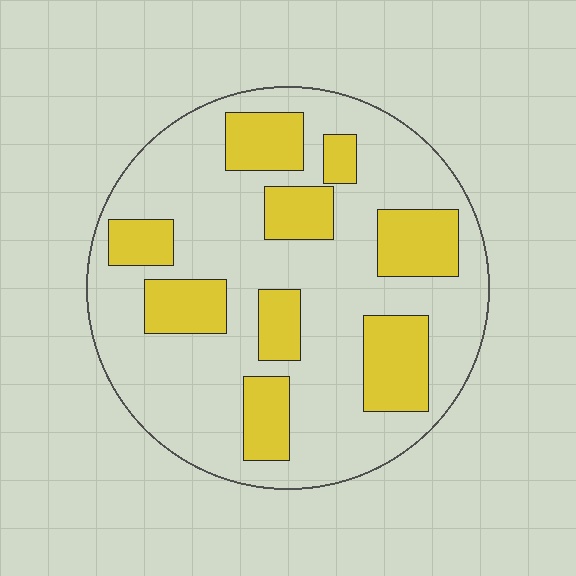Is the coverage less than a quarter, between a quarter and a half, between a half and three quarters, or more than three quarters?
Between a quarter and a half.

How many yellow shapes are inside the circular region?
9.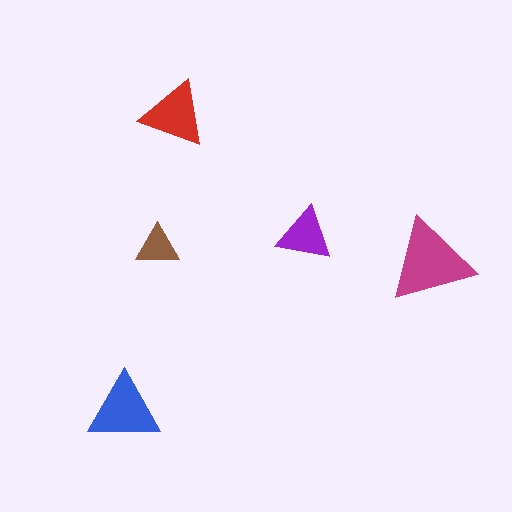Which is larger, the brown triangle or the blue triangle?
The blue one.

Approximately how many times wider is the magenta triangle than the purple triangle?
About 1.5 times wider.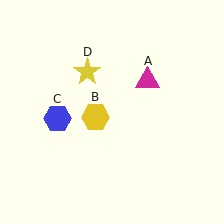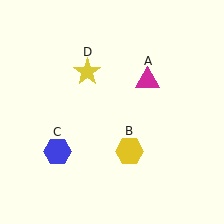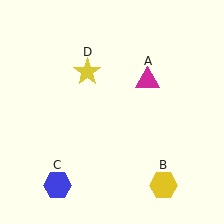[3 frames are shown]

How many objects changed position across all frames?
2 objects changed position: yellow hexagon (object B), blue hexagon (object C).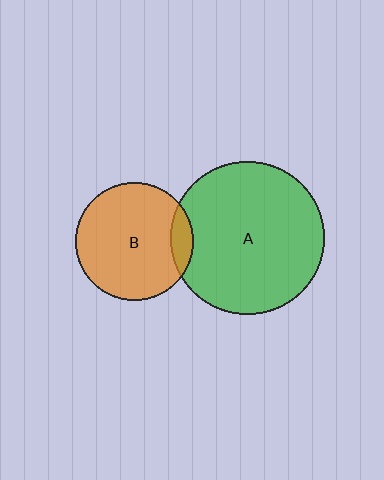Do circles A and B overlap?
Yes.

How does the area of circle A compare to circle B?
Approximately 1.7 times.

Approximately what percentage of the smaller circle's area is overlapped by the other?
Approximately 10%.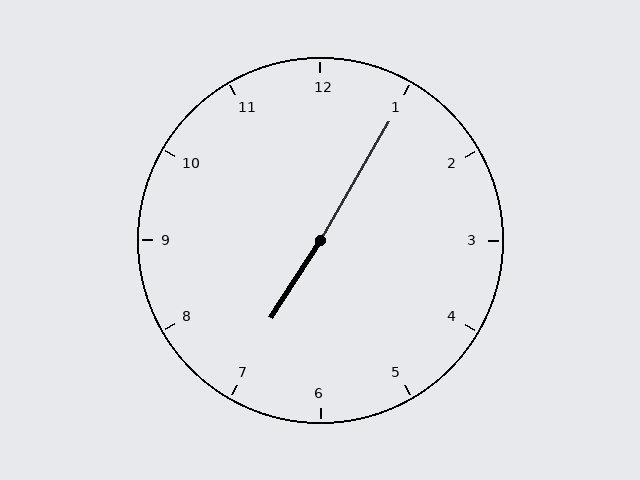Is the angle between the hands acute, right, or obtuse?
It is obtuse.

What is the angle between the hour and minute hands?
Approximately 178 degrees.